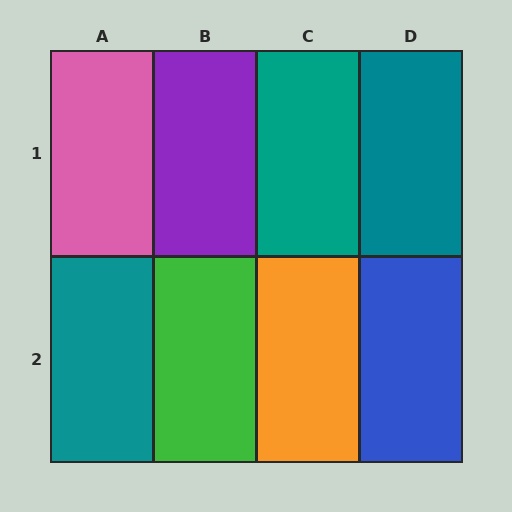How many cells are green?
1 cell is green.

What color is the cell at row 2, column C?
Orange.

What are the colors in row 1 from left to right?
Pink, purple, teal, teal.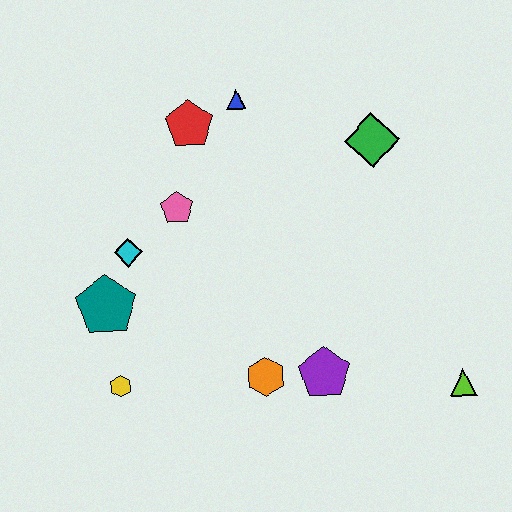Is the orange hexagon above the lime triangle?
Yes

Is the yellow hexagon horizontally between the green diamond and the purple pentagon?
No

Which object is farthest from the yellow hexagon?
The green diamond is farthest from the yellow hexagon.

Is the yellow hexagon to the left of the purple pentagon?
Yes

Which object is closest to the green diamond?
The blue triangle is closest to the green diamond.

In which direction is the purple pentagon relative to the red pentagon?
The purple pentagon is below the red pentagon.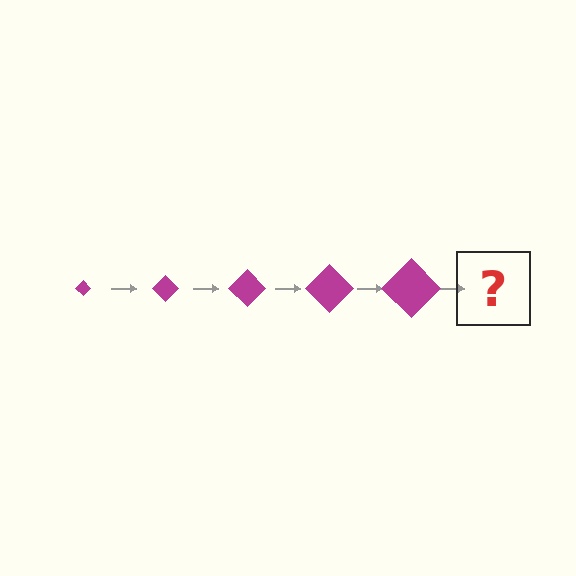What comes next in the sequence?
The next element should be a magenta diamond, larger than the previous one.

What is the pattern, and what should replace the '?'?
The pattern is that the diamond gets progressively larger each step. The '?' should be a magenta diamond, larger than the previous one.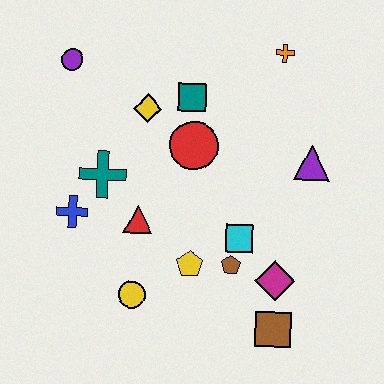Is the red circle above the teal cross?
Yes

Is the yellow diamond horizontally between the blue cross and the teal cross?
No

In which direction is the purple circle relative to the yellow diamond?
The purple circle is to the left of the yellow diamond.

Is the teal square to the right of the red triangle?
Yes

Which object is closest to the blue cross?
The teal cross is closest to the blue cross.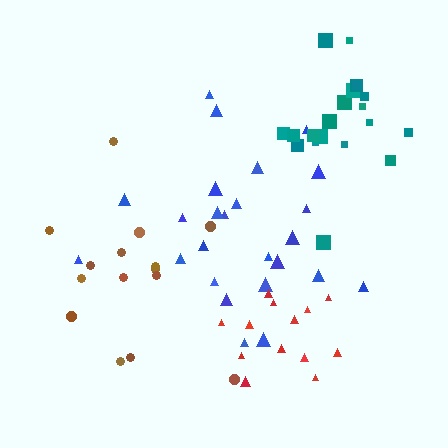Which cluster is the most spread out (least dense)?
Brown.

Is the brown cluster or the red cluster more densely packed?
Red.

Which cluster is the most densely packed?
Teal.